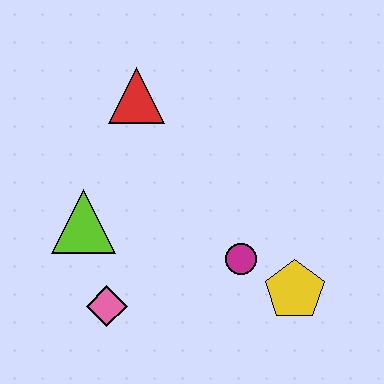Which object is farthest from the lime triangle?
The yellow pentagon is farthest from the lime triangle.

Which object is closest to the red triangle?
The lime triangle is closest to the red triangle.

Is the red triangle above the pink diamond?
Yes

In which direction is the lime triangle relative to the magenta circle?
The lime triangle is to the left of the magenta circle.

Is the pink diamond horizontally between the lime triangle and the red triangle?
Yes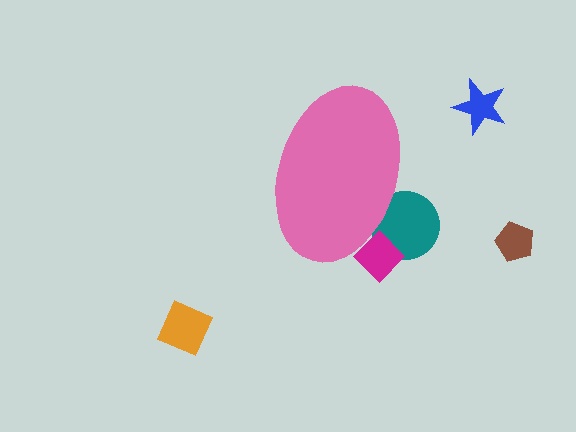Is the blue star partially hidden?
No, the blue star is fully visible.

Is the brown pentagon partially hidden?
No, the brown pentagon is fully visible.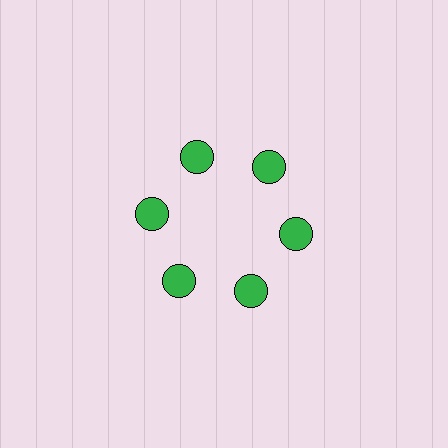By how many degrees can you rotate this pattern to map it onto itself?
The pattern maps onto itself every 60 degrees of rotation.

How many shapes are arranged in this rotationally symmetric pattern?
There are 6 shapes, arranged in 6 groups of 1.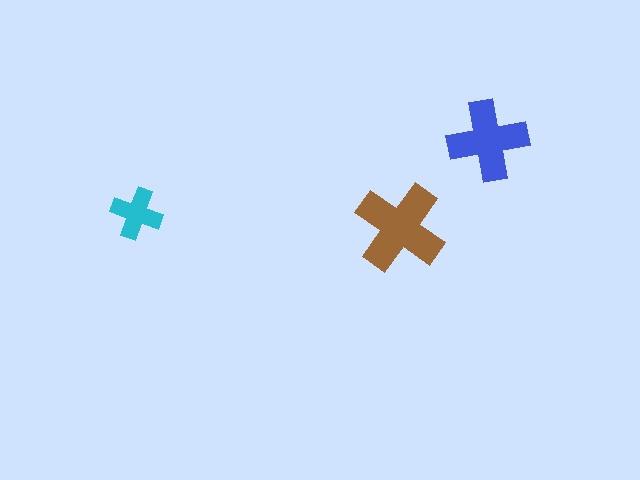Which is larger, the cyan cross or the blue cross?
The blue one.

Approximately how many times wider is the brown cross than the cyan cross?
About 1.5 times wider.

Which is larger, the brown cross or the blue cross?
The brown one.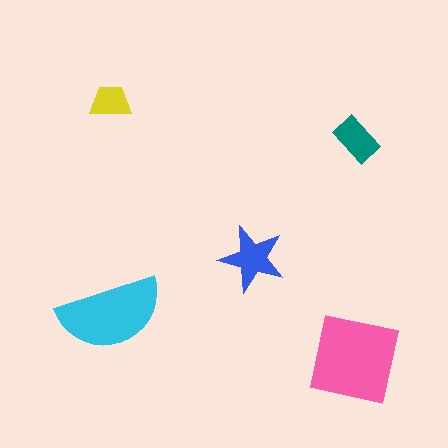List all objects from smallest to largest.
The yellow trapezoid, the teal rectangle, the blue star, the cyan semicircle, the pink square.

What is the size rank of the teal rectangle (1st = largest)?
4th.